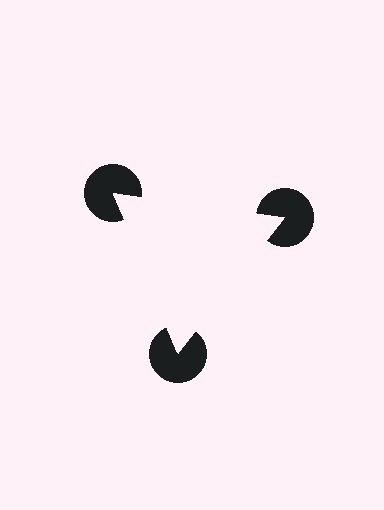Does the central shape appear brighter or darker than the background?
It typically appears slightly brighter than the background, even though no actual brightness change is drawn.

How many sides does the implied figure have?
3 sides.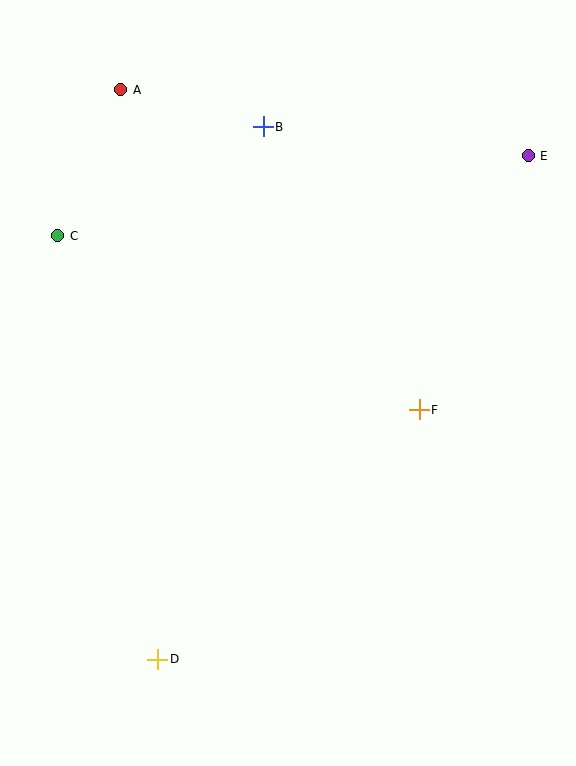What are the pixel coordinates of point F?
Point F is at (419, 410).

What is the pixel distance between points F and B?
The distance between F and B is 323 pixels.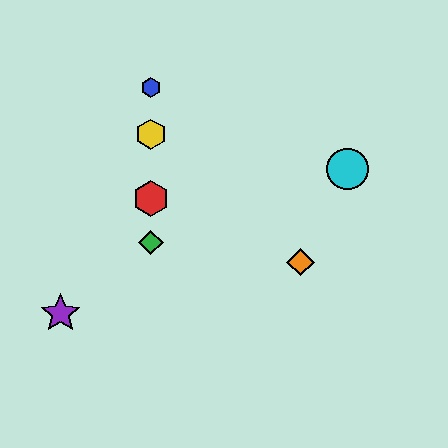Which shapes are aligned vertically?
The red hexagon, the blue hexagon, the green diamond, the yellow hexagon are aligned vertically.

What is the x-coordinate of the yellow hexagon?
The yellow hexagon is at x≈151.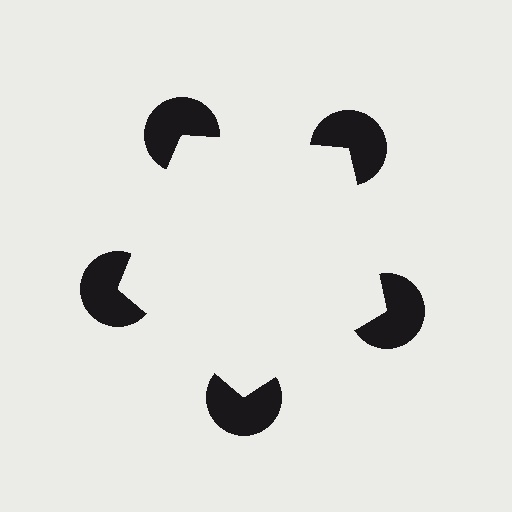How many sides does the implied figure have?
5 sides.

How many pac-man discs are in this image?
There are 5 — one at each vertex of the illusory pentagon.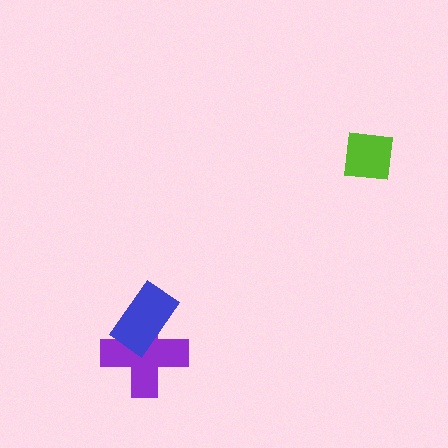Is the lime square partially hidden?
No, no other shape covers it.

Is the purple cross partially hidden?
Yes, it is partially covered by another shape.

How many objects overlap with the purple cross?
1 object overlaps with the purple cross.